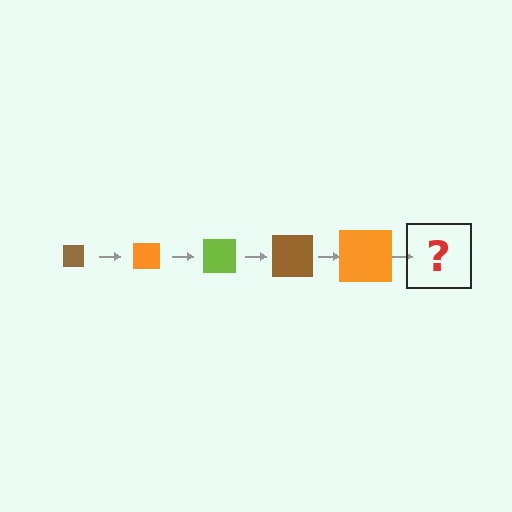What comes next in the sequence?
The next element should be a lime square, larger than the previous one.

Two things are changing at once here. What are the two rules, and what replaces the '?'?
The two rules are that the square grows larger each step and the color cycles through brown, orange, and lime. The '?' should be a lime square, larger than the previous one.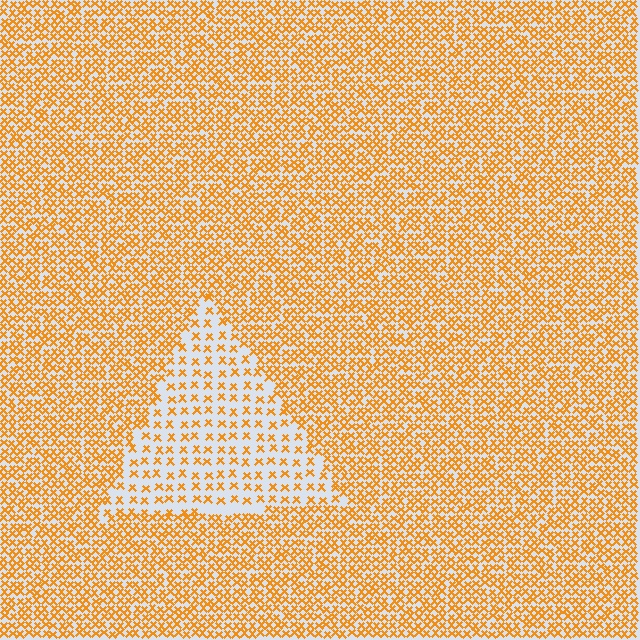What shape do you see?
I see a triangle.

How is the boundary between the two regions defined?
The boundary is defined by a change in element density (approximately 2.3x ratio). All elements are the same color, size, and shape.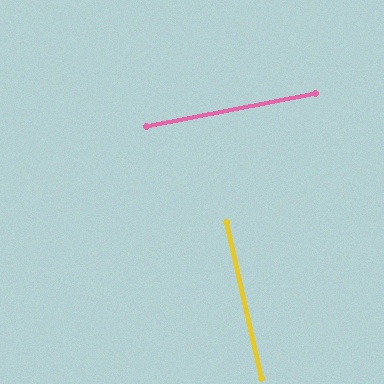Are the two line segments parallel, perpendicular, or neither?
Perpendicular — they meet at approximately 89°.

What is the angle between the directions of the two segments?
Approximately 89 degrees.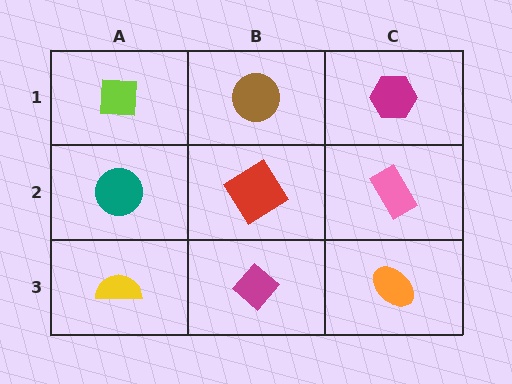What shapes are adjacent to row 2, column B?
A brown circle (row 1, column B), a magenta diamond (row 3, column B), a teal circle (row 2, column A), a pink rectangle (row 2, column C).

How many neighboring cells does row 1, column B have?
3.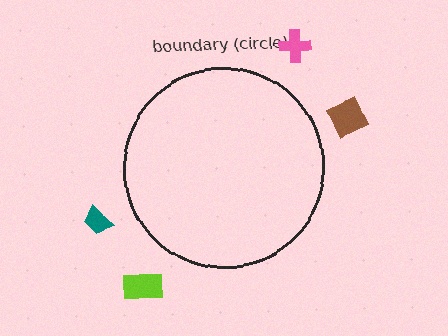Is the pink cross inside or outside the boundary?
Outside.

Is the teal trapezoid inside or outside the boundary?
Outside.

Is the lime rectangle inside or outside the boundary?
Outside.